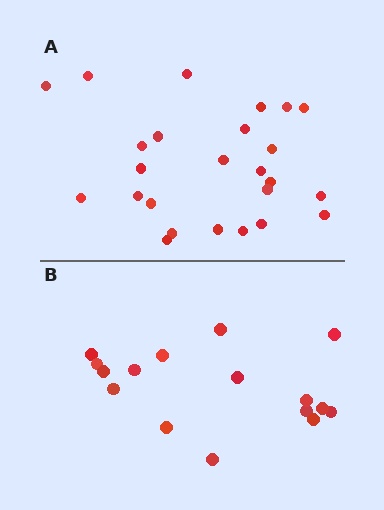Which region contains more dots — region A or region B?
Region A (the top region) has more dots.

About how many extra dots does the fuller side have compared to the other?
Region A has roughly 8 or so more dots than region B.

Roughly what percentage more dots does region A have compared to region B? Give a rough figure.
About 55% more.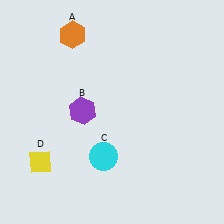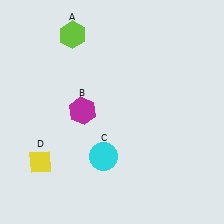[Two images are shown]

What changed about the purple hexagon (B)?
In Image 1, B is purple. In Image 2, it changed to magenta.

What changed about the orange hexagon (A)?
In Image 1, A is orange. In Image 2, it changed to lime.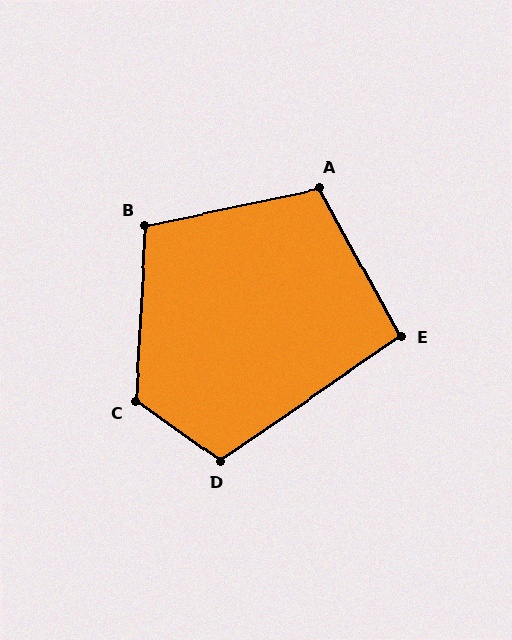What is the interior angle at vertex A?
Approximately 107 degrees (obtuse).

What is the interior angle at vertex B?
Approximately 105 degrees (obtuse).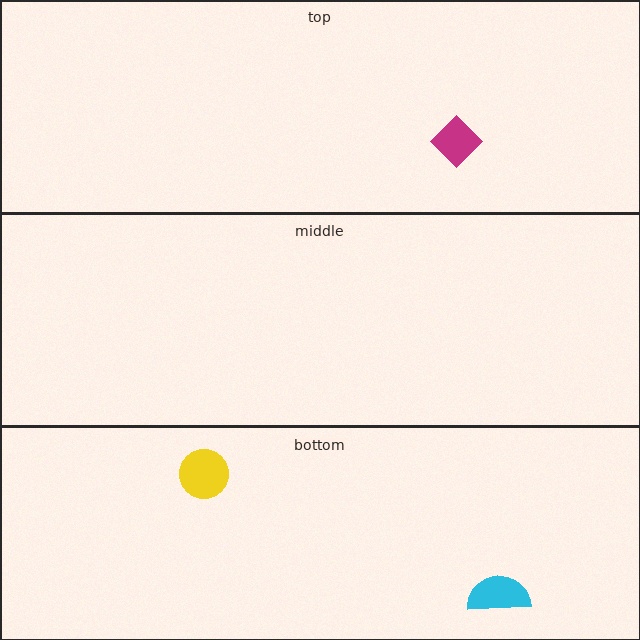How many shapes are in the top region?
1.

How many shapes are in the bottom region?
2.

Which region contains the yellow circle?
The bottom region.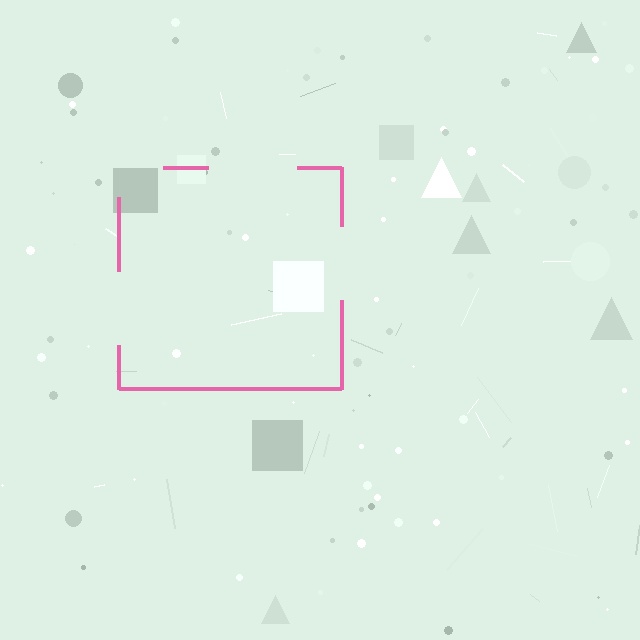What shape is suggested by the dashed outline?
The dashed outline suggests a square.